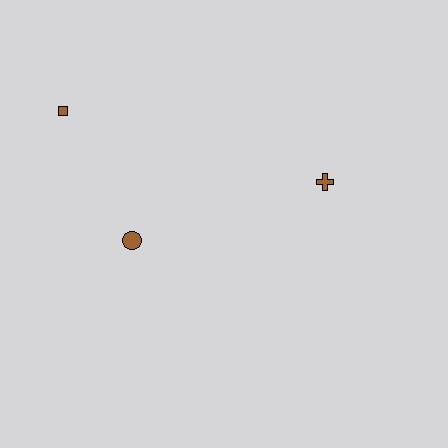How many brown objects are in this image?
There are 3 brown objects.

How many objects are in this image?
There are 3 objects.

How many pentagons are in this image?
There are no pentagons.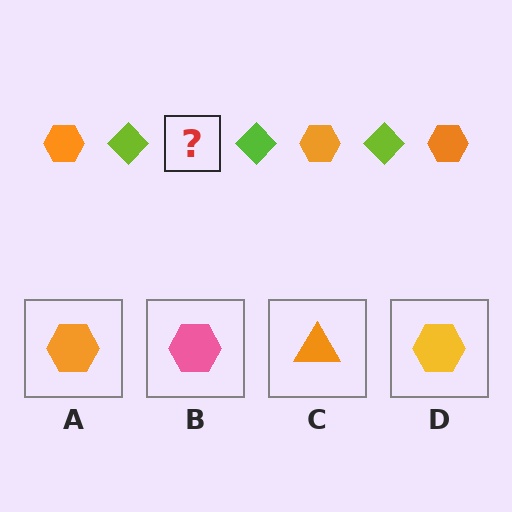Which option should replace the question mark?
Option A.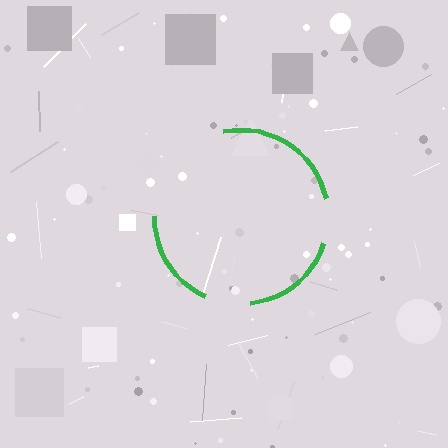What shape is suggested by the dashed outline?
The dashed outline suggests a circle.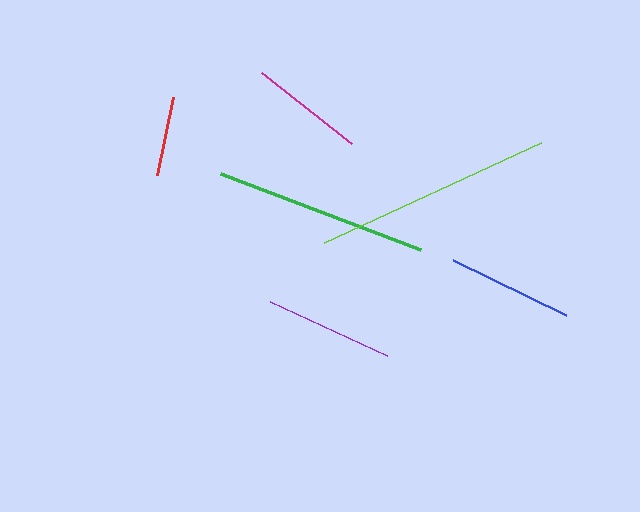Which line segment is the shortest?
The red line is the shortest at approximately 79 pixels.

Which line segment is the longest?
The lime line is the longest at approximately 238 pixels.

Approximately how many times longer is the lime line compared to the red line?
The lime line is approximately 3.0 times the length of the red line.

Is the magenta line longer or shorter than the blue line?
The blue line is longer than the magenta line.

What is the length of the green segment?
The green segment is approximately 213 pixels long.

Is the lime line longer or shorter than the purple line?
The lime line is longer than the purple line.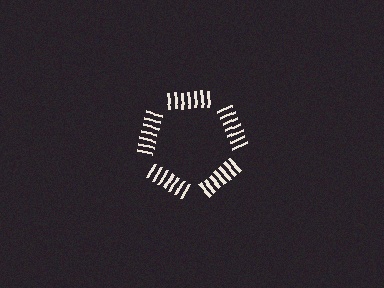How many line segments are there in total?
35 — 7 along each of the 5 edges.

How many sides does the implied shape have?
5 sides — the line-ends trace a pentagon.